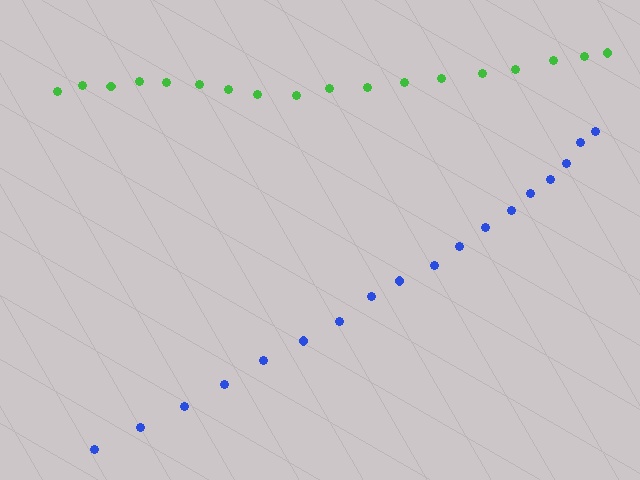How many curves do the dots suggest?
There are 2 distinct paths.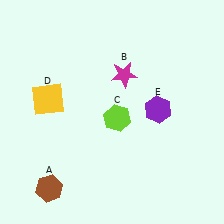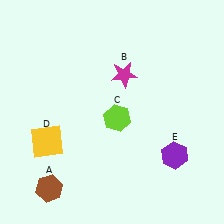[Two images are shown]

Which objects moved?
The objects that moved are: the yellow square (D), the purple hexagon (E).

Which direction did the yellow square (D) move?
The yellow square (D) moved down.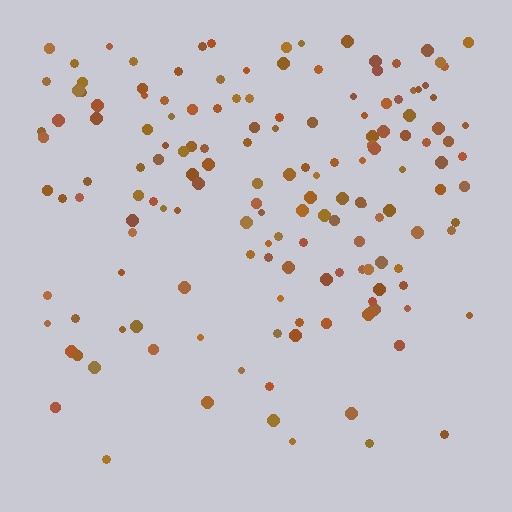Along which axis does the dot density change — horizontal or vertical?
Vertical.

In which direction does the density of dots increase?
From bottom to top, with the top side densest.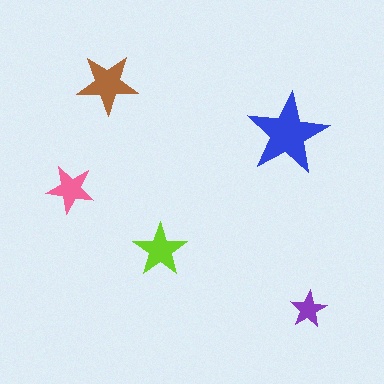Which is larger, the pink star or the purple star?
The pink one.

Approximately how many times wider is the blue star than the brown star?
About 1.5 times wider.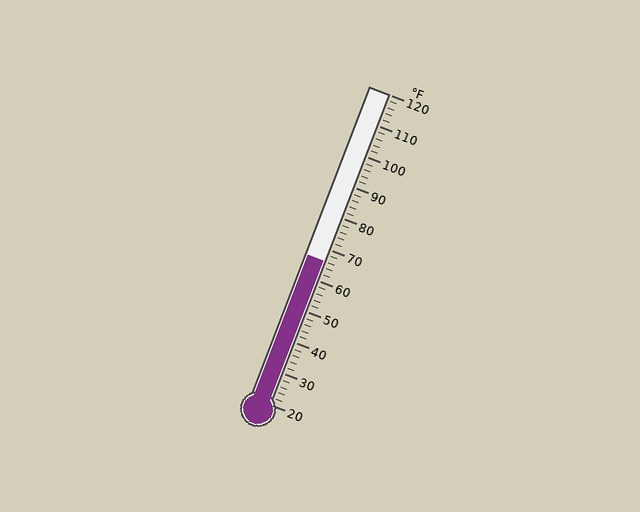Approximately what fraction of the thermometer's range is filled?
The thermometer is filled to approximately 45% of its range.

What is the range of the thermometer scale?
The thermometer scale ranges from 20°F to 120°F.